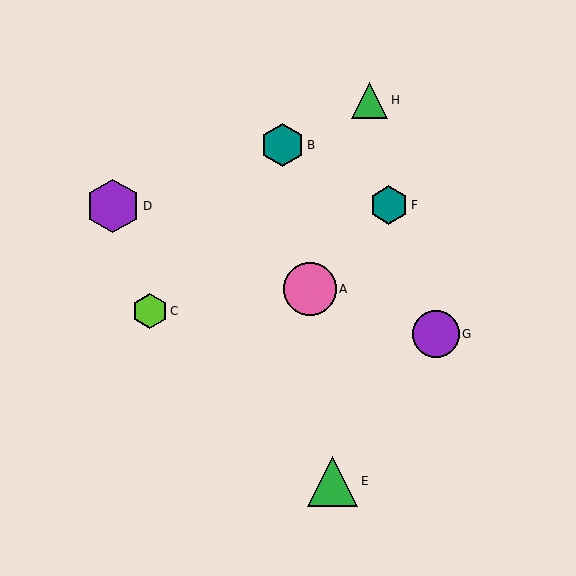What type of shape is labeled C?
Shape C is a lime hexagon.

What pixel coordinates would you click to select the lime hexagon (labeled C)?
Click at (150, 311) to select the lime hexagon C.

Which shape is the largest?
The purple hexagon (labeled D) is the largest.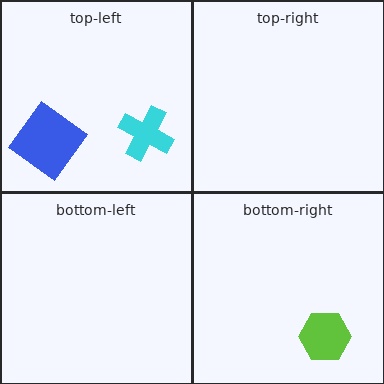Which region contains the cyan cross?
The top-left region.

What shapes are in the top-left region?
The cyan cross, the blue diamond.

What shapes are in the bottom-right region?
The lime hexagon.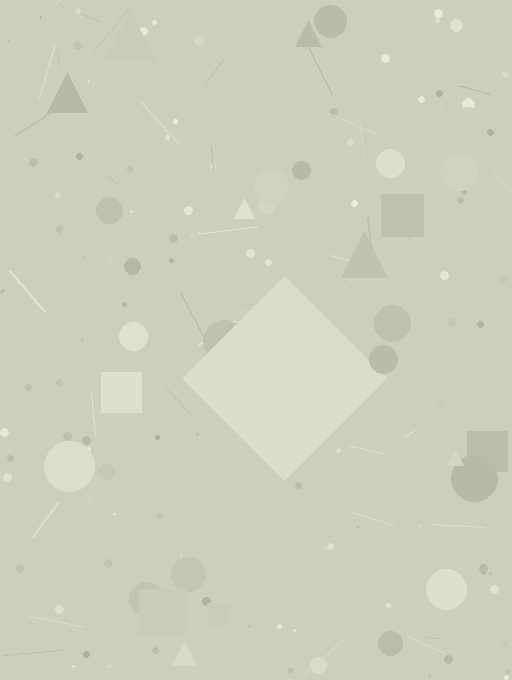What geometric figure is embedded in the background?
A diamond is embedded in the background.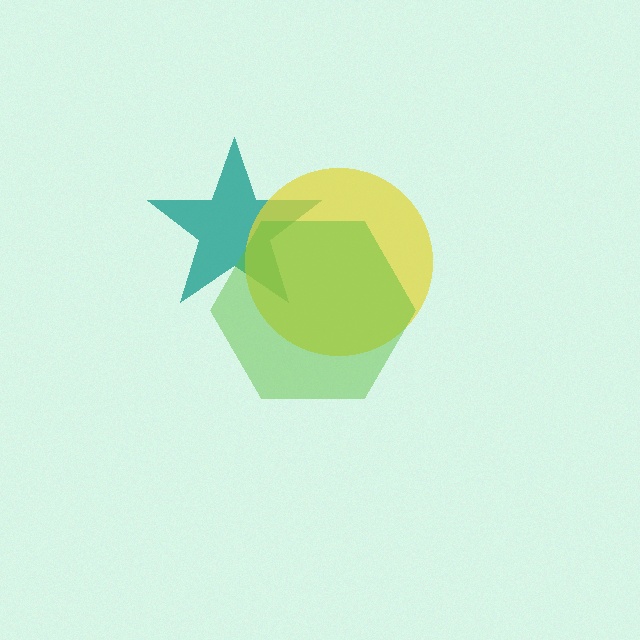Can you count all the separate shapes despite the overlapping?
Yes, there are 3 separate shapes.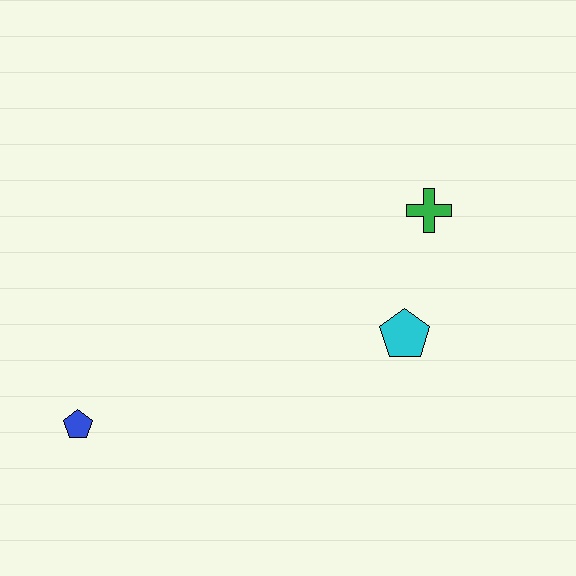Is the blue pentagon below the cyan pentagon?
Yes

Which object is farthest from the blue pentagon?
The green cross is farthest from the blue pentagon.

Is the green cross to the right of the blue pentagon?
Yes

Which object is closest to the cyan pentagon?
The green cross is closest to the cyan pentagon.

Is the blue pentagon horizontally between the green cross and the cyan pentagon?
No